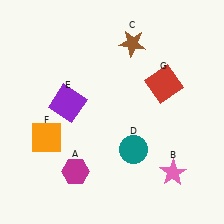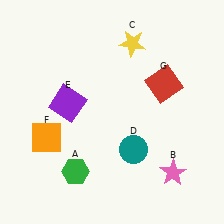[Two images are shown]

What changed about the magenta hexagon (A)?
In Image 1, A is magenta. In Image 2, it changed to green.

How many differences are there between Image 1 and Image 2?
There are 2 differences between the two images.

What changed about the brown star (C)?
In Image 1, C is brown. In Image 2, it changed to yellow.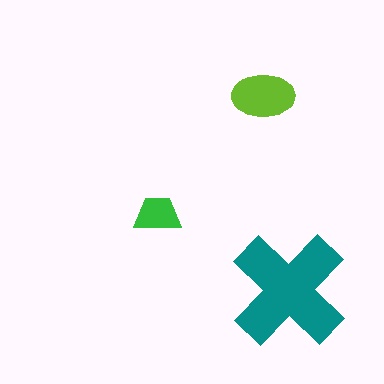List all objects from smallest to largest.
The green trapezoid, the lime ellipse, the teal cross.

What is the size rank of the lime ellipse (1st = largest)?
2nd.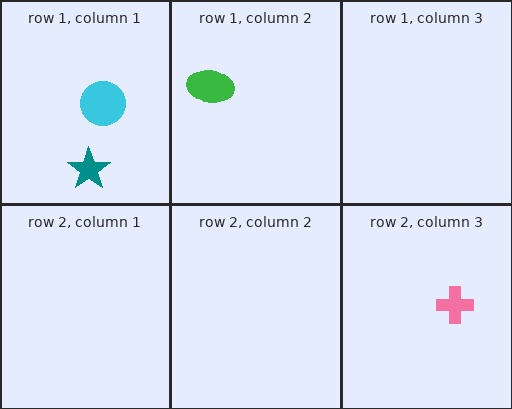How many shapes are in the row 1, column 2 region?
1.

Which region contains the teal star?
The row 1, column 1 region.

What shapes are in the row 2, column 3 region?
The pink cross.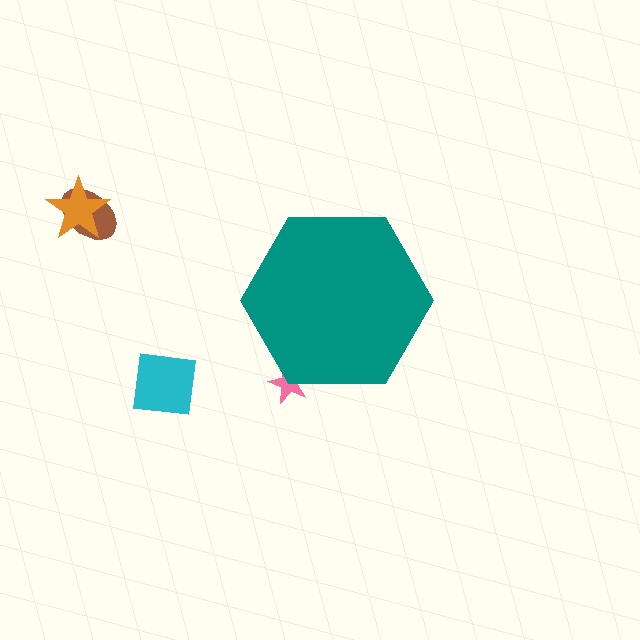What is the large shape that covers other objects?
A teal hexagon.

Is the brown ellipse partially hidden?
No, the brown ellipse is fully visible.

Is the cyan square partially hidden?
No, the cyan square is fully visible.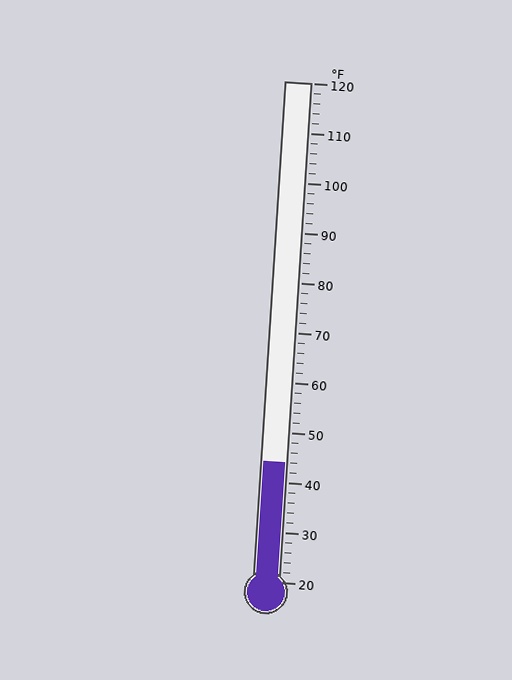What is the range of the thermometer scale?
The thermometer scale ranges from 20°F to 120°F.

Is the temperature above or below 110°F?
The temperature is below 110°F.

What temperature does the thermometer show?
The thermometer shows approximately 44°F.